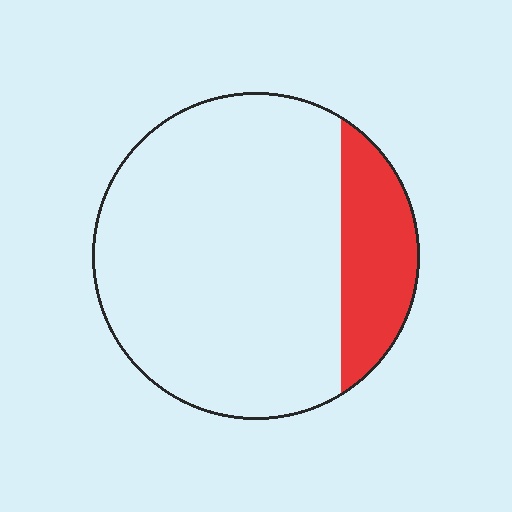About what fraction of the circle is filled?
About one fifth (1/5).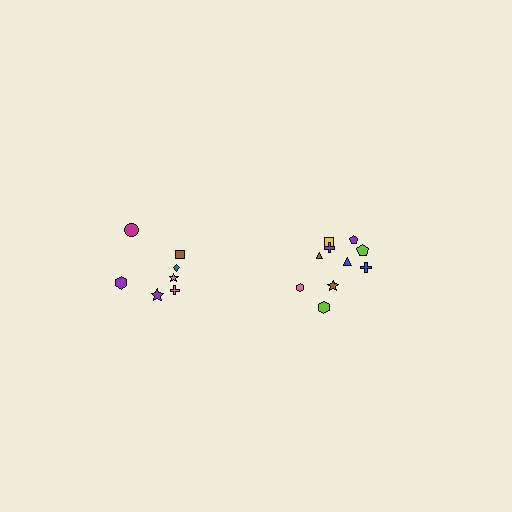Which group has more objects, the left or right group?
The right group.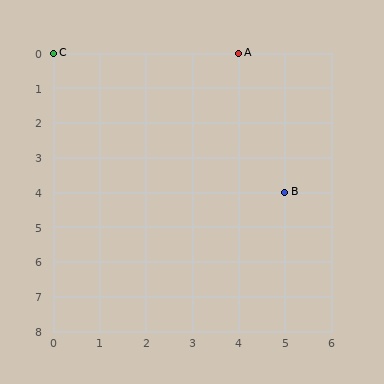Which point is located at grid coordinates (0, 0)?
Point C is at (0, 0).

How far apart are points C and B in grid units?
Points C and B are 5 columns and 4 rows apart (about 6.4 grid units diagonally).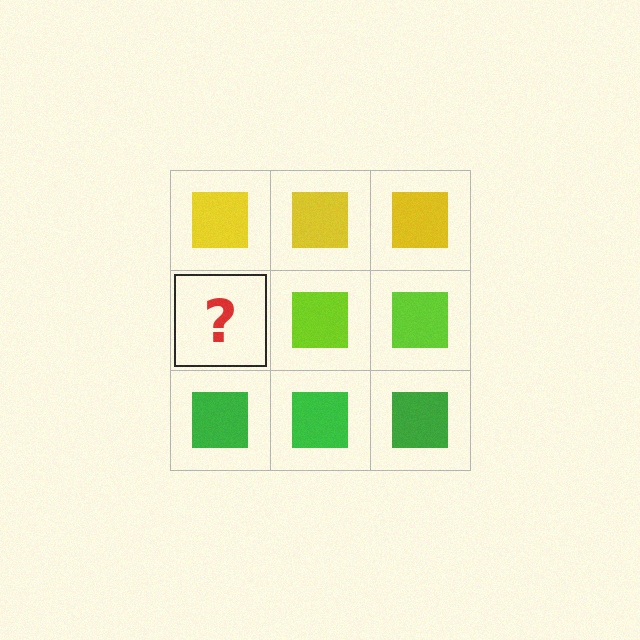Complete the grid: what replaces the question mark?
The question mark should be replaced with a lime square.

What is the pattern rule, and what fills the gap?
The rule is that each row has a consistent color. The gap should be filled with a lime square.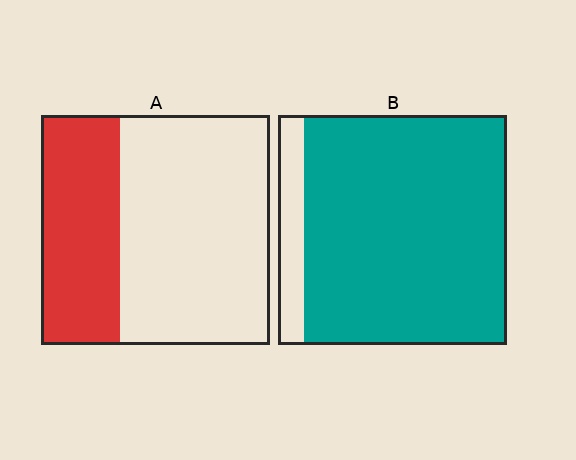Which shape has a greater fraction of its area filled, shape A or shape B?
Shape B.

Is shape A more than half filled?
No.